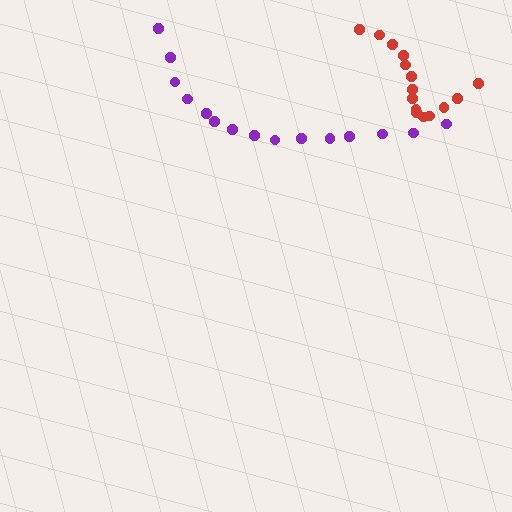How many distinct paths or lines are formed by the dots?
There are 2 distinct paths.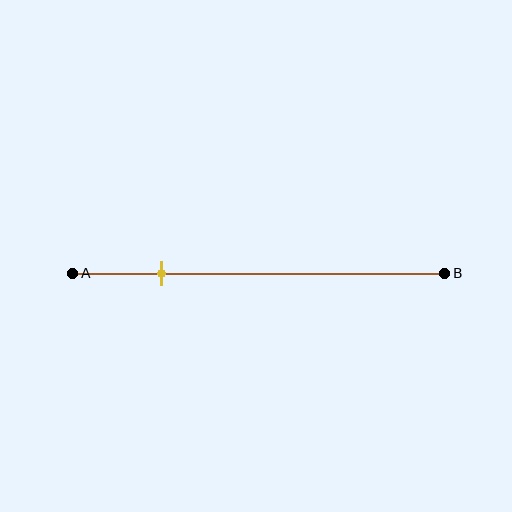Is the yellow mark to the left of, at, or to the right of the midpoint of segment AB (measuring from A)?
The yellow mark is to the left of the midpoint of segment AB.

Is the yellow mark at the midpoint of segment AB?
No, the mark is at about 25% from A, not at the 50% midpoint.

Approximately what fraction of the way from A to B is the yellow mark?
The yellow mark is approximately 25% of the way from A to B.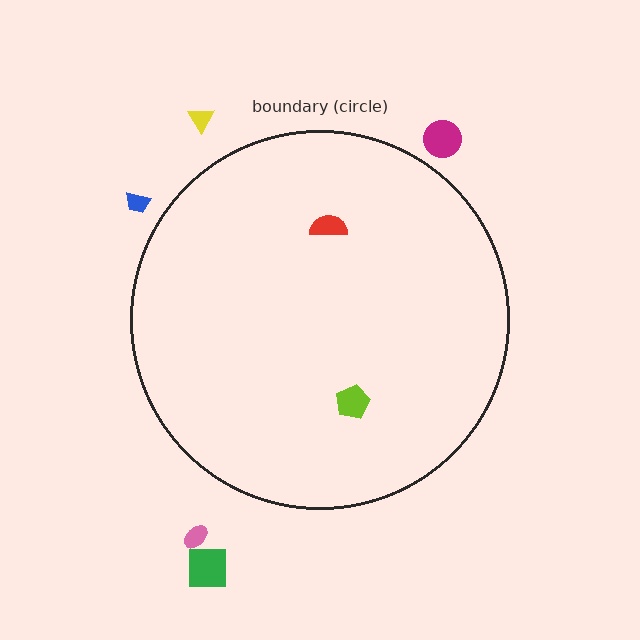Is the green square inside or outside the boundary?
Outside.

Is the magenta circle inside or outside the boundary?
Outside.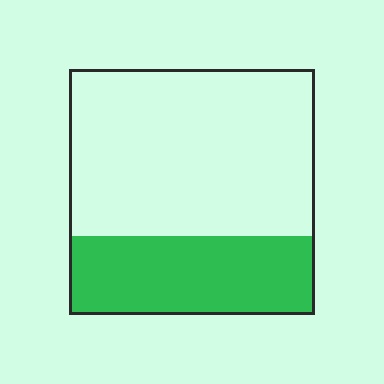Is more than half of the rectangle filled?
No.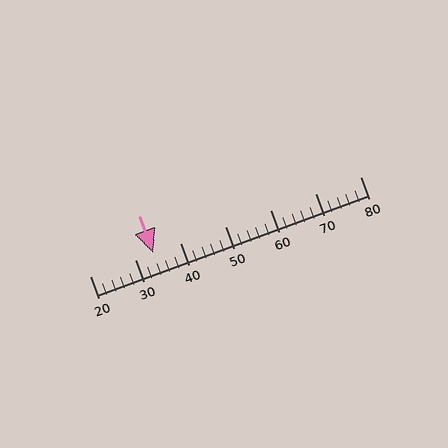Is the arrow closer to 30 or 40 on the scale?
The arrow is closer to 30.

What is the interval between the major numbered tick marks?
The major tick marks are spaced 10 units apart.